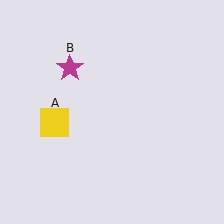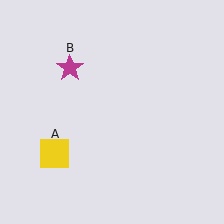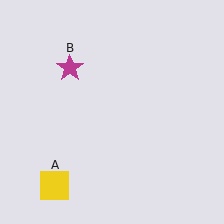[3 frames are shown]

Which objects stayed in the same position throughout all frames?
Magenta star (object B) remained stationary.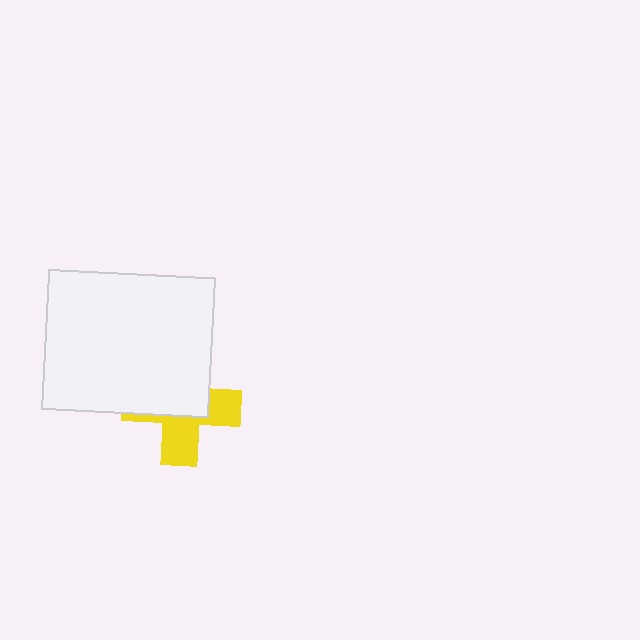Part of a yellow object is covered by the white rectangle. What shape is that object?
It is a cross.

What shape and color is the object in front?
The object in front is a white rectangle.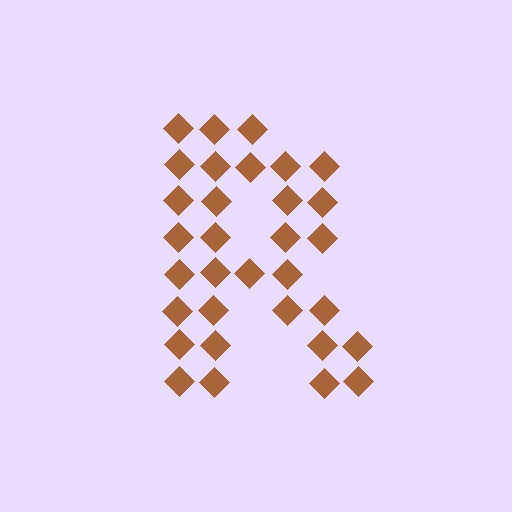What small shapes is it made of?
It is made of small diamonds.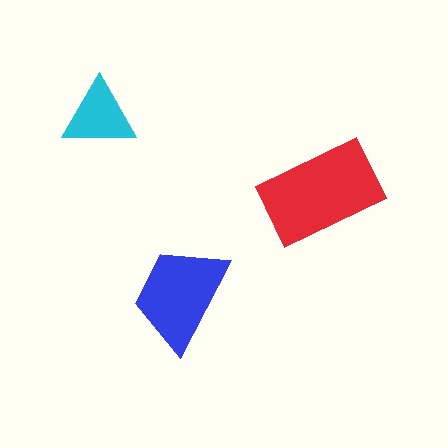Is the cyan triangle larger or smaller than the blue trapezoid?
Smaller.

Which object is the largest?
The red rectangle.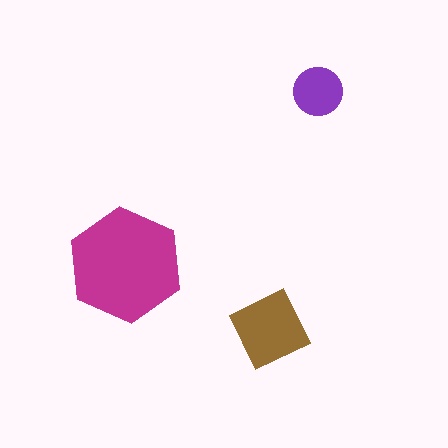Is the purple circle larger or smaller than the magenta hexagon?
Smaller.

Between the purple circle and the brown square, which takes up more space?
The brown square.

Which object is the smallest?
The purple circle.